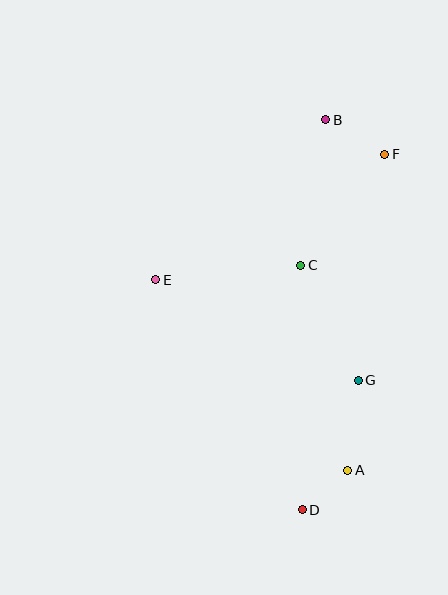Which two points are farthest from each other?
Points B and D are farthest from each other.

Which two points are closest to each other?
Points A and D are closest to each other.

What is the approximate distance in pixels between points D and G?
The distance between D and G is approximately 141 pixels.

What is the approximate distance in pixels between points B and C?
The distance between B and C is approximately 147 pixels.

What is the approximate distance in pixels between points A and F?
The distance between A and F is approximately 318 pixels.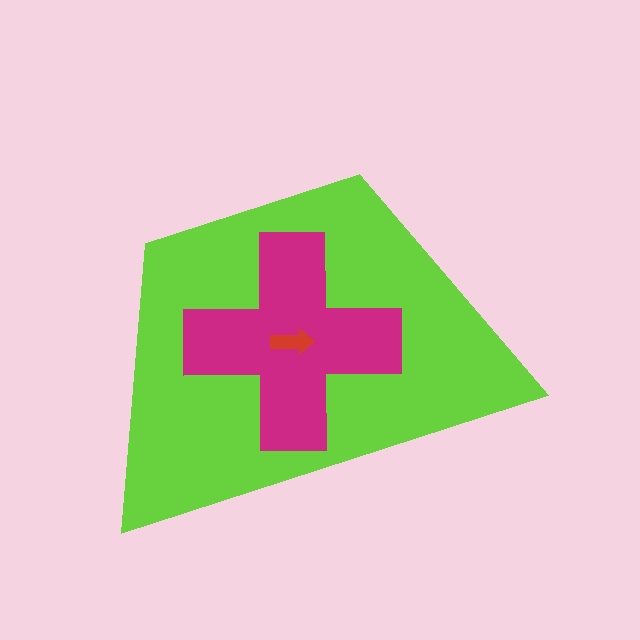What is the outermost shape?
The lime trapezoid.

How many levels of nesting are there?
3.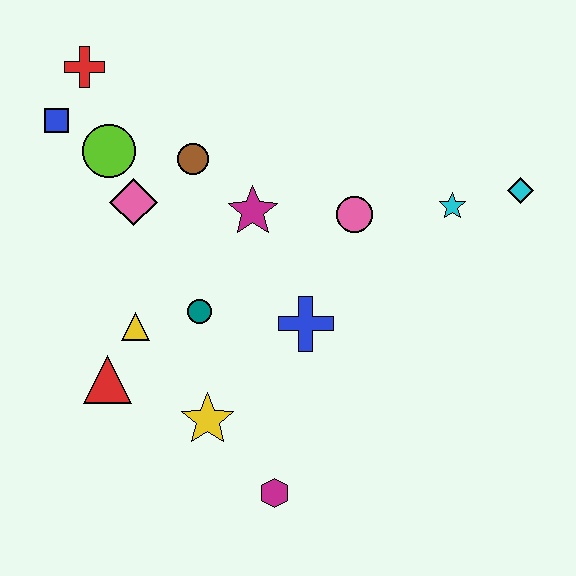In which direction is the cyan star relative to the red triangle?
The cyan star is to the right of the red triangle.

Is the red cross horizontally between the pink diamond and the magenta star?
No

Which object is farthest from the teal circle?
The cyan diamond is farthest from the teal circle.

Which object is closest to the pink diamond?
The lime circle is closest to the pink diamond.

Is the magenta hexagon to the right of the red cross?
Yes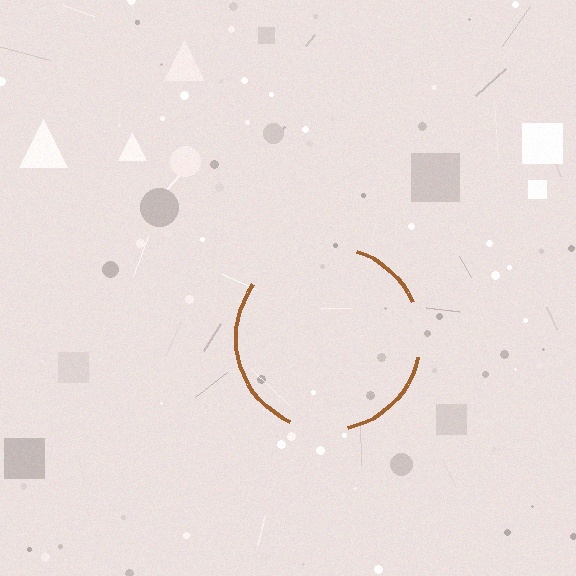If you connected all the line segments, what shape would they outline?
They would outline a circle.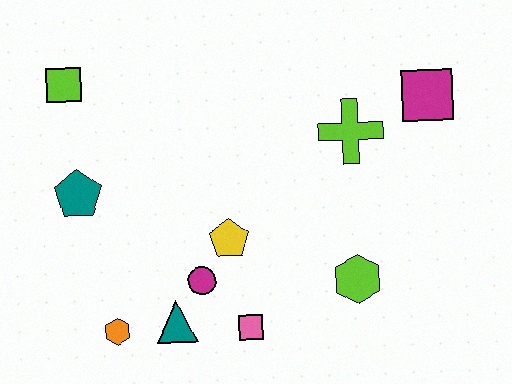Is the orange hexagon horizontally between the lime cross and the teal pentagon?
Yes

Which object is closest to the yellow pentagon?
The magenta circle is closest to the yellow pentagon.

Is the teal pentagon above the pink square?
Yes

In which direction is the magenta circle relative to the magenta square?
The magenta circle is to the left of the magenta square.